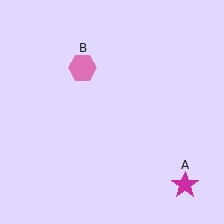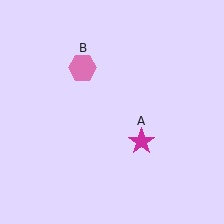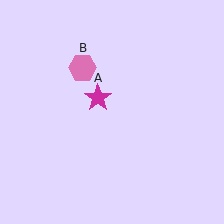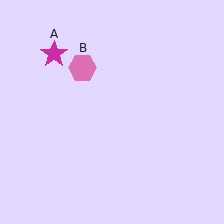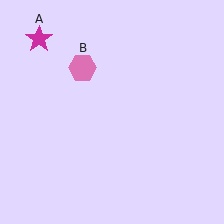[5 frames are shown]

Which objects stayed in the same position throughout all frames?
Pink hexagon (object B) remained stationary.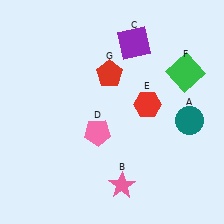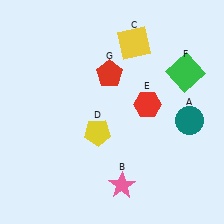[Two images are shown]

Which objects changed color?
C changed from purple to yellow. D changed from pink to yellow.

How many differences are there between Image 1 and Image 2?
There are 2 differences between the two images.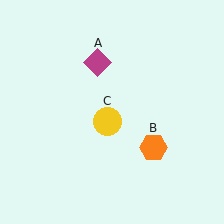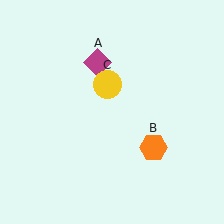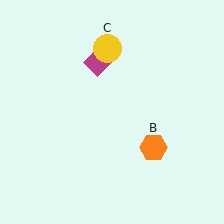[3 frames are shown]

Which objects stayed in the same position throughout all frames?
Magenta diamond (object A) and orange hexagon (object B) remained stationary.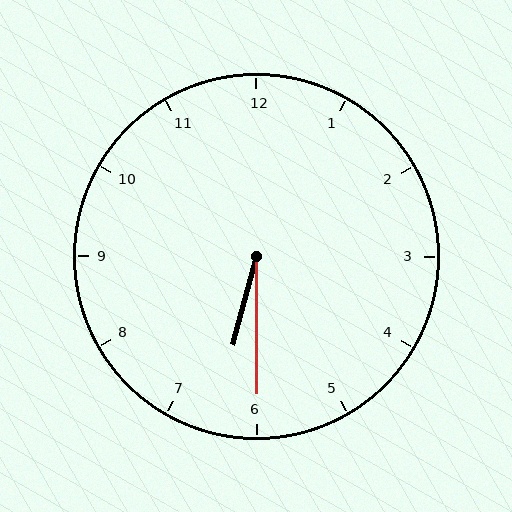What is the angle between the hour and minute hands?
Approximately 15 degrees.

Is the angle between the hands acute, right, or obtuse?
It is acute.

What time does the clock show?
6:30.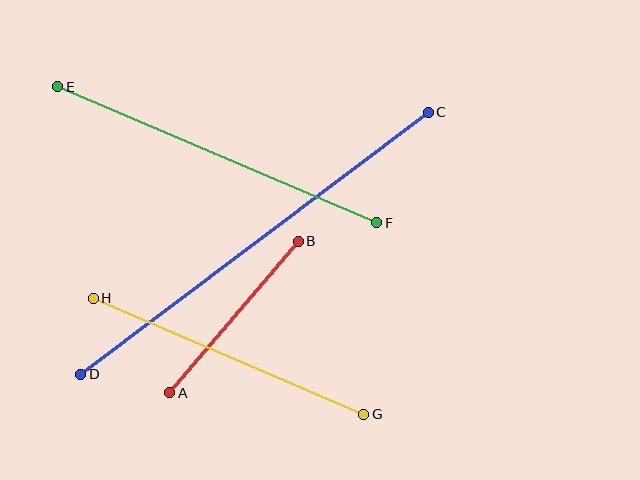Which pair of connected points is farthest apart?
Points C and D are farthest apart.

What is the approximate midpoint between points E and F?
The midpoint is at approximately (217, 155) pixels.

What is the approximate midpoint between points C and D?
The midpoint is at approximately (254, 243) pixels.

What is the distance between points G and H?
The distance is approximately 294 pixels.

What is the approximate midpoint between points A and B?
The midpoint is at approximately (234, 317) pixels.